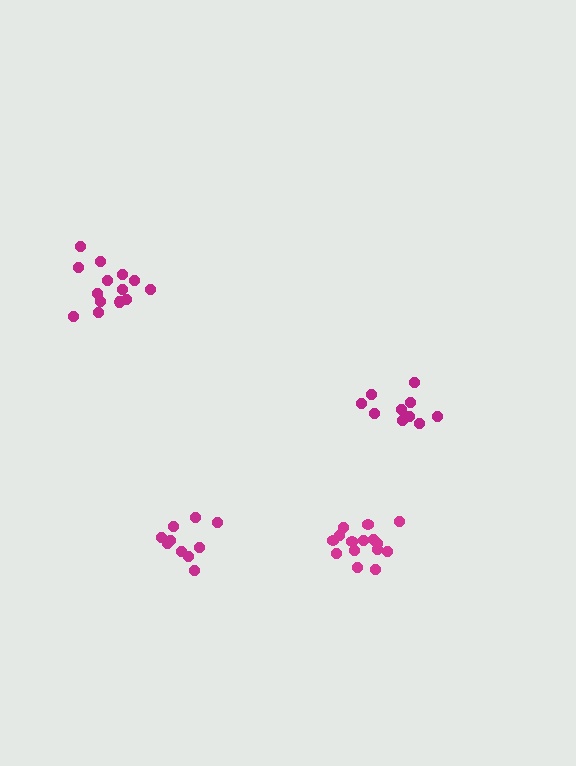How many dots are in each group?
Group 1: 10 dots, Group 2: 15 dots, Group 3: 14 dots, Group 4: 10 dots (49 total).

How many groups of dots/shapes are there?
There are 4 groups.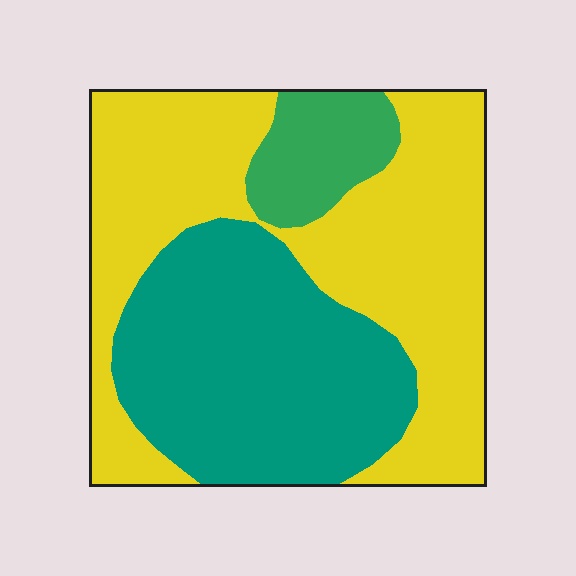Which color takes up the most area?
Yellow, at roughly 55%.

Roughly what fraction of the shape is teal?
Teal covers 37% of the shape.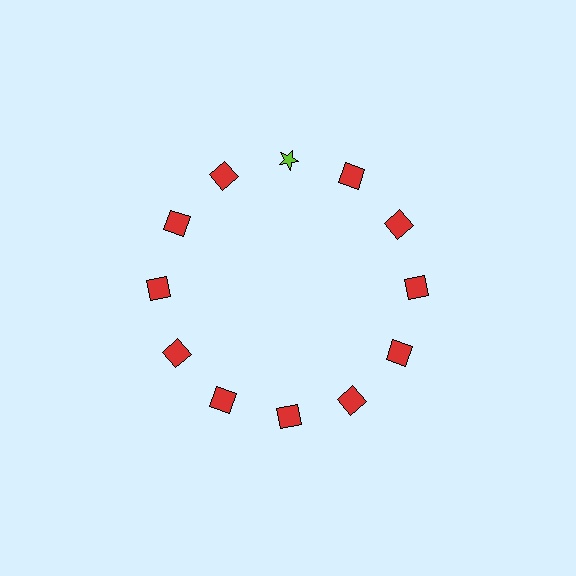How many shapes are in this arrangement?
There are 12 shapes arranged in a ring pattern.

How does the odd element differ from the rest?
It differs in both color (lime instead of red) and shape (star instead of square).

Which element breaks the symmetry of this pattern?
The lime star at roughly the 12 o'clock position breaks the symmetry. All other shapes are red squares.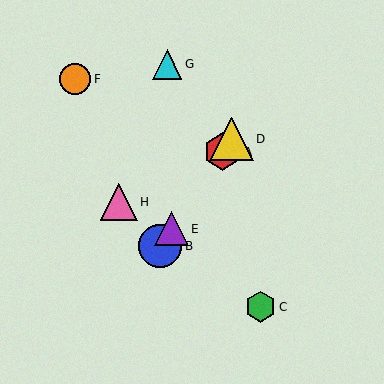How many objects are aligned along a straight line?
4 objects (A, B, D, E) are aligned along a straight line.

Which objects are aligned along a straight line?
Objects A, B, D, E are aligned along a straight line.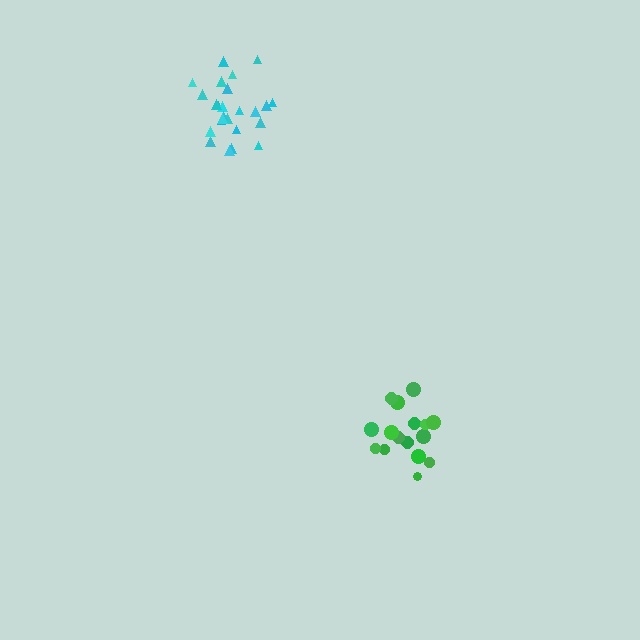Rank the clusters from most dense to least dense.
cyan, green.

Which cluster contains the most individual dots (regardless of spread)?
Cyan (25).